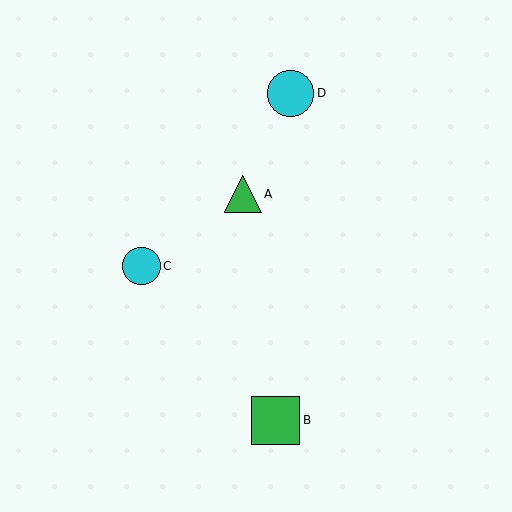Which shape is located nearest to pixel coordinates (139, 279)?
The cyan circle (labeled C) at (141, 266) is nearest to that location.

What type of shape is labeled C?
Shape C is a cyan circle.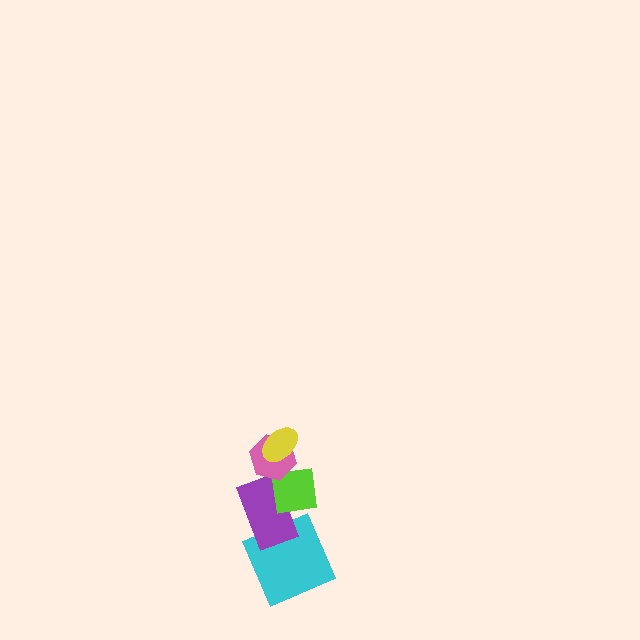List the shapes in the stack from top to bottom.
From top to bottom: the yellow ellipse, the pink hexagon, the lime square, the purple rectangle, the cyan square.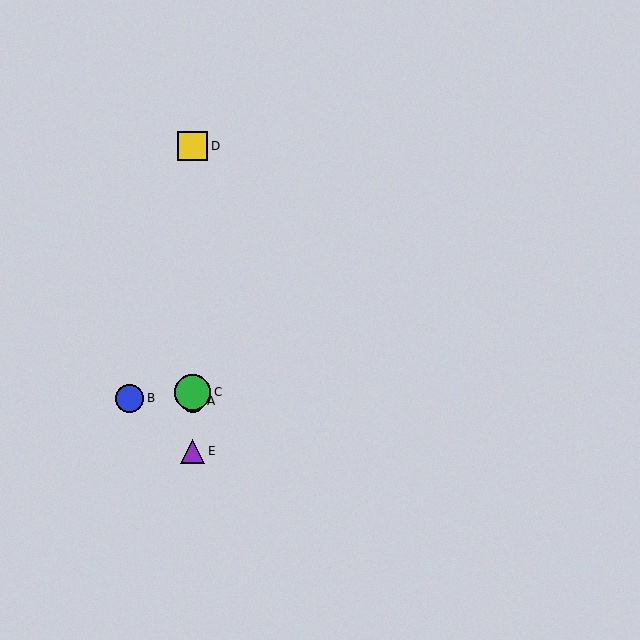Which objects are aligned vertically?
Objects A, C, D, E are aligned vertically.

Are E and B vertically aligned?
No, E is at x≈193 and B is at x≈130.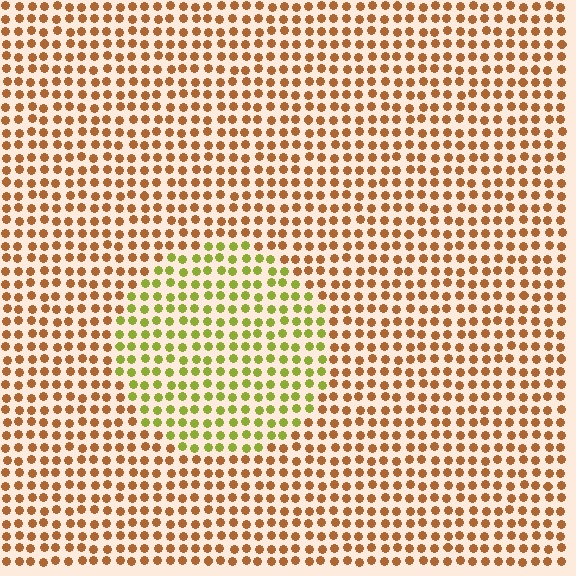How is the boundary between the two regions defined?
The boundary is defined purely by a slight shift in hue (about 51 degrees). Spacing, size, and orientation are identical on both sides.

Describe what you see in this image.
The image is filled with small brown elements in a uniform arrangement. A circle-shaped region is visible where the elements are tinted to a slightly different hue, forming a subtle color boundary.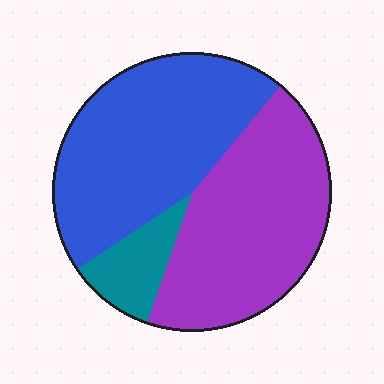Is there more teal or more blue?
Blue.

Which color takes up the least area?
Teal, at roughly 10%.